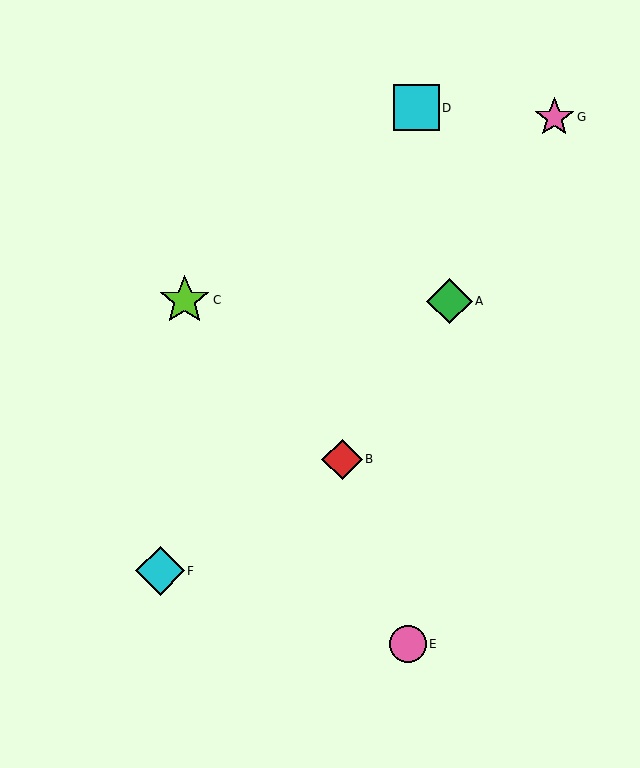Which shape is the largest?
The lime star (labeled C) is the largest.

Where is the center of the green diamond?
The center of the green diamond is at (449, 301).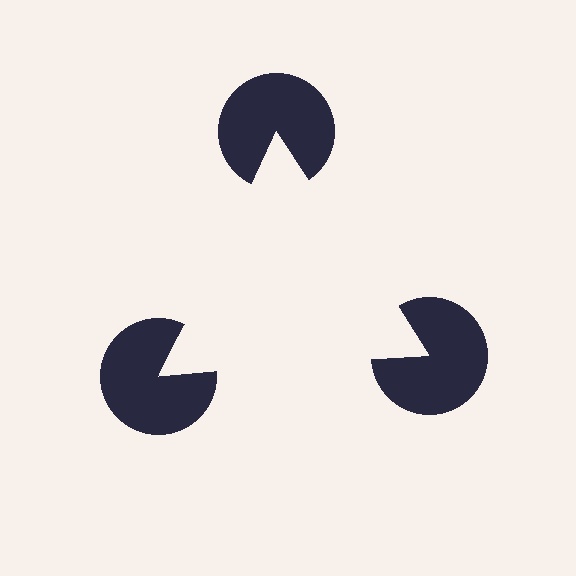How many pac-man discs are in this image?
There are 3 — one at each vertex of the illusory triangle.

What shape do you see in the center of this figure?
An illusory triangle — its edges are inferred from the aligned wedge cuts in the pac-man discs, not physically drawn.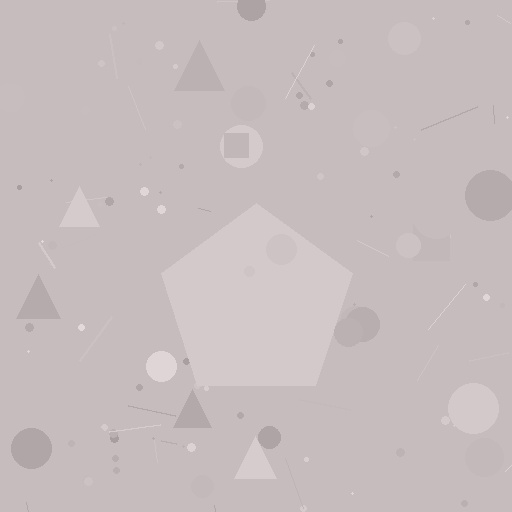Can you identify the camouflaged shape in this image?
The camouflaged shape is a pentagon.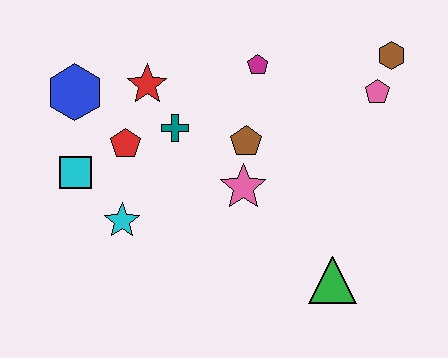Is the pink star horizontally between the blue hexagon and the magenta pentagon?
Yes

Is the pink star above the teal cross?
No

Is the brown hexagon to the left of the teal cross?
No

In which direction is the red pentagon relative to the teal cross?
The red pentagon is to the left of the teal cross.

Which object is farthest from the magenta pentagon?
The green triangle is farthest from the magenta pentagon.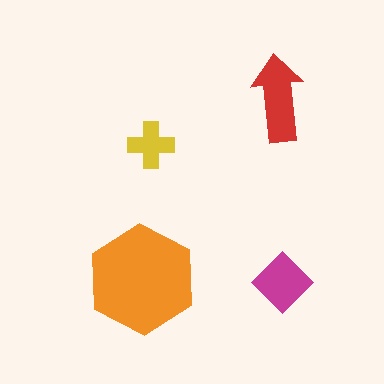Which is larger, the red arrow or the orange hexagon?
The orange hexagon.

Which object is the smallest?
The yellow cross.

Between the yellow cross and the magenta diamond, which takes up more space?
The magenta diamond.